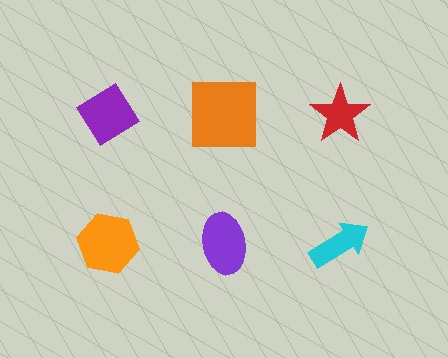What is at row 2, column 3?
A cyan arrow.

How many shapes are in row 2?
3 shapes.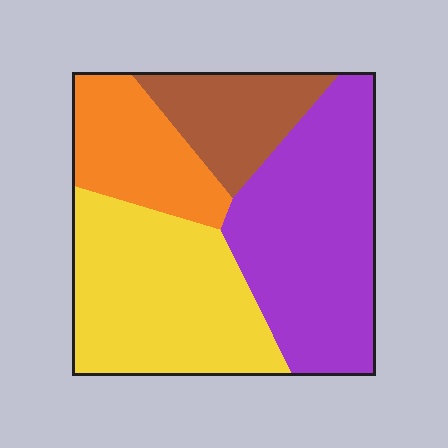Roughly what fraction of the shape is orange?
Orange covers 17% of the shape.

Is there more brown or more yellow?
Yellow.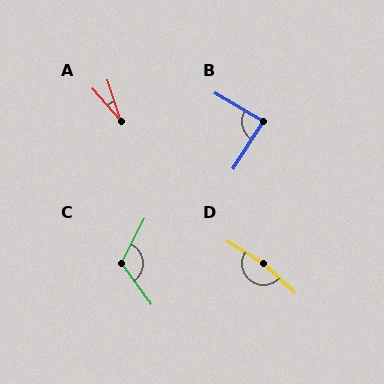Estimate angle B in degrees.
Approximately 87 degrees.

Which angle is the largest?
D, at approximately 169 degrees.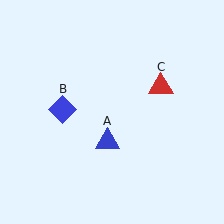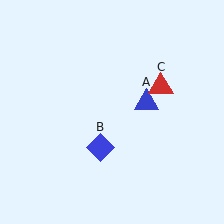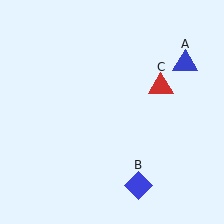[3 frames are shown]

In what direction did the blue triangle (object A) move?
The blue triangle (object A) moved up and to the right.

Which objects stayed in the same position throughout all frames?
Red triangle (object C) remained stationary.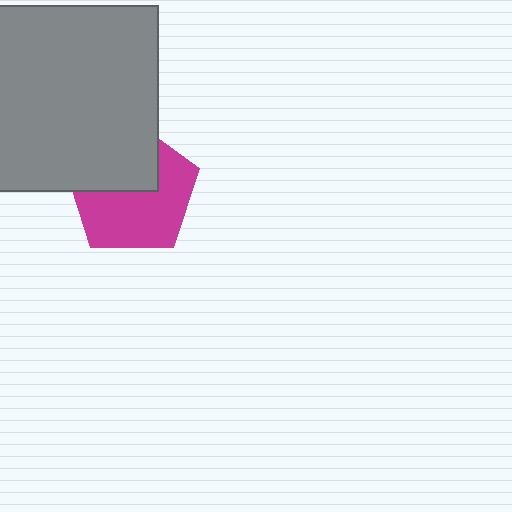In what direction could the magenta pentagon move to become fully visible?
The magenta pentagon could move down. That would shift it out from behind the gray square entirely.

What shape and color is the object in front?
The object in front is a gray square.